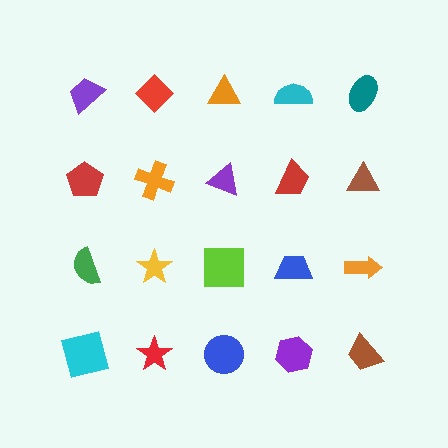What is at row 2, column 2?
An orange cross.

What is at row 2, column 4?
A red trapezoid.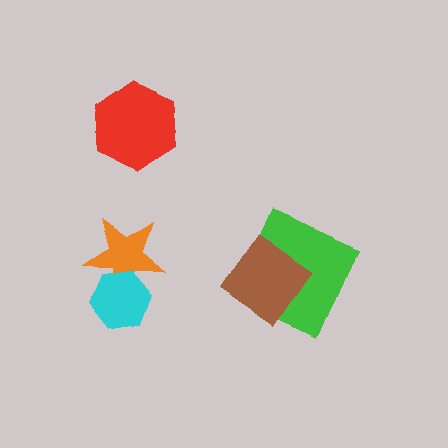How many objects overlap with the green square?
1 object overlaps with the green square.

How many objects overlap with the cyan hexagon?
1 object overlaps with the cyan hexagon.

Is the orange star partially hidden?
Yes, it is partially covered by another shape.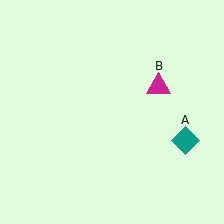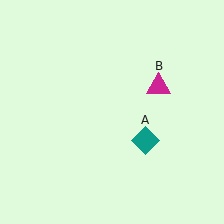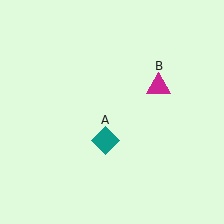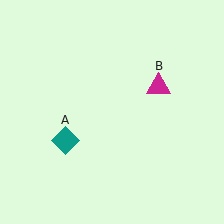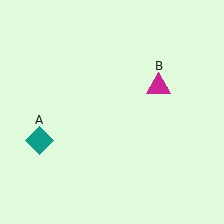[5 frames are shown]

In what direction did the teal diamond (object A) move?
The teal diamond (object A) moved left.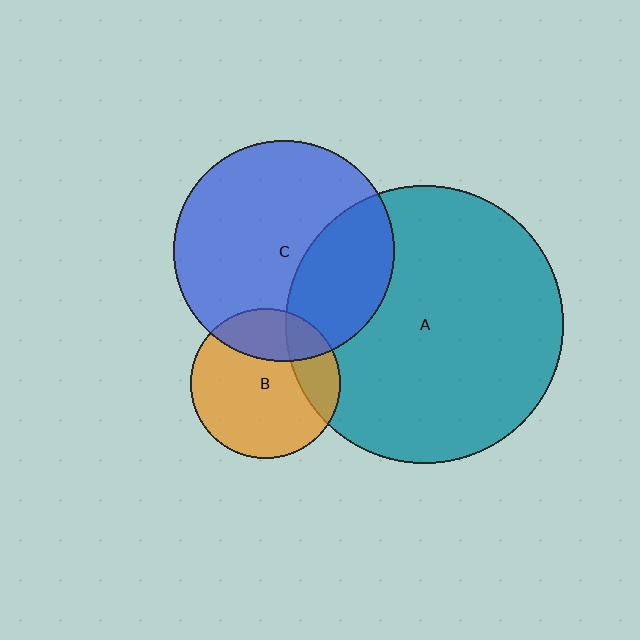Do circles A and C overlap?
Yes.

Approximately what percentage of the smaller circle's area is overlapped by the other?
Approximately 30%.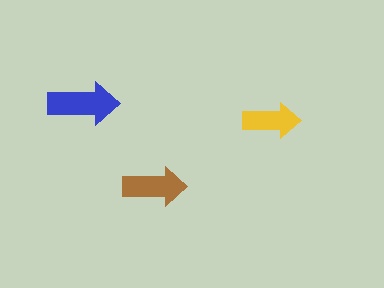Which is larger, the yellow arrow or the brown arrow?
The brown one.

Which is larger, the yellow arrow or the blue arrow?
The blue one.